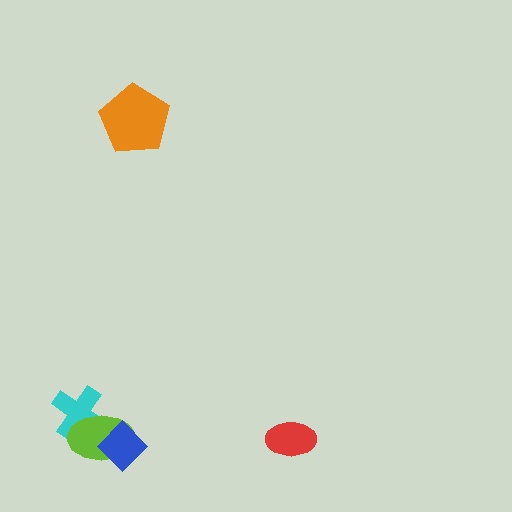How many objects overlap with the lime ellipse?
2 objects overlap with the lime ellipse.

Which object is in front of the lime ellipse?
The blue diamond is in front of the lime ellipse.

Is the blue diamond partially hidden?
No, no other shape covers it.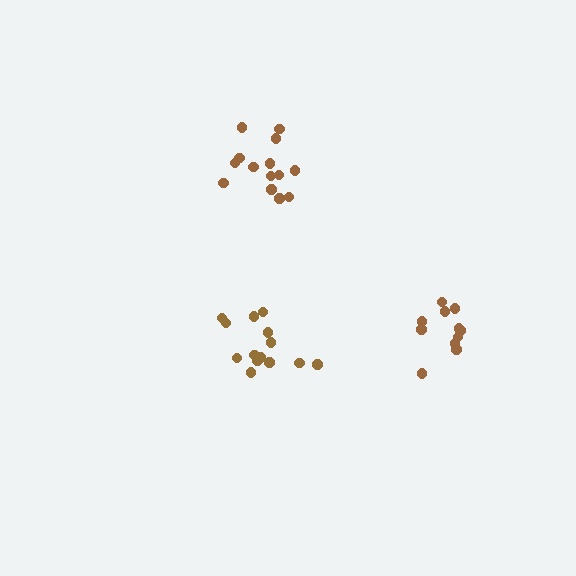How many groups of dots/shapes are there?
There are 3 groups.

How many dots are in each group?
Group 1: 14 dots, Group 2: 14 dots, Group 3: 12 dots (40 total).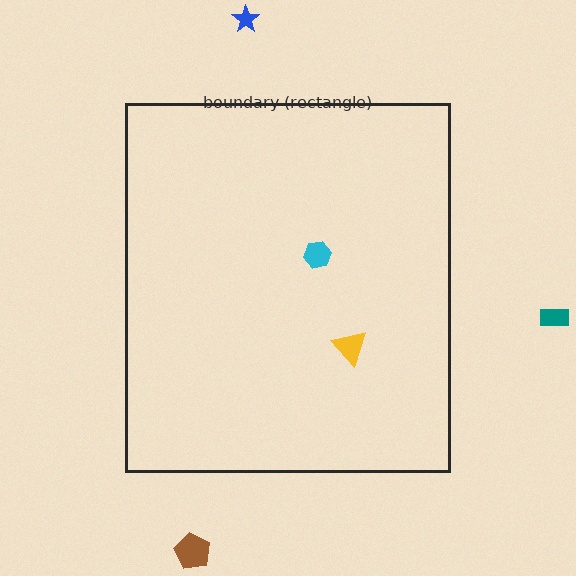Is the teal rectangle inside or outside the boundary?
Outside.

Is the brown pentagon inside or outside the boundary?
Outside.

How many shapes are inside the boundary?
2 inside, 3 outside.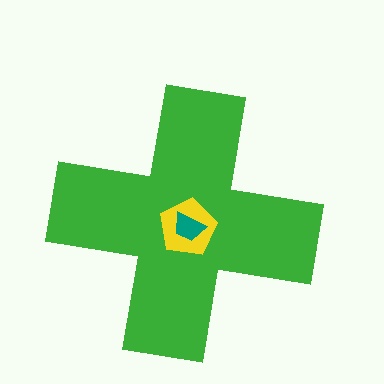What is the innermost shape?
The teal trapezoid.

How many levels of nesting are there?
3.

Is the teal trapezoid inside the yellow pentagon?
Yes.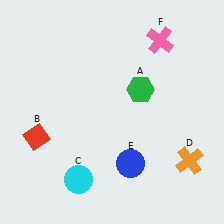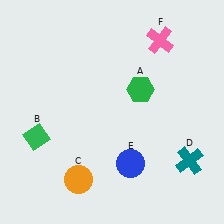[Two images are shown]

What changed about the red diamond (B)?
In Image 1, B is red. In Image 2, it changed to green.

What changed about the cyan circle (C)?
In Image 1, C is cyan. In Image 2, it changed to orange.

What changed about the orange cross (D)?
In Image 1, D is orange. In Image 2, it changed to teal.